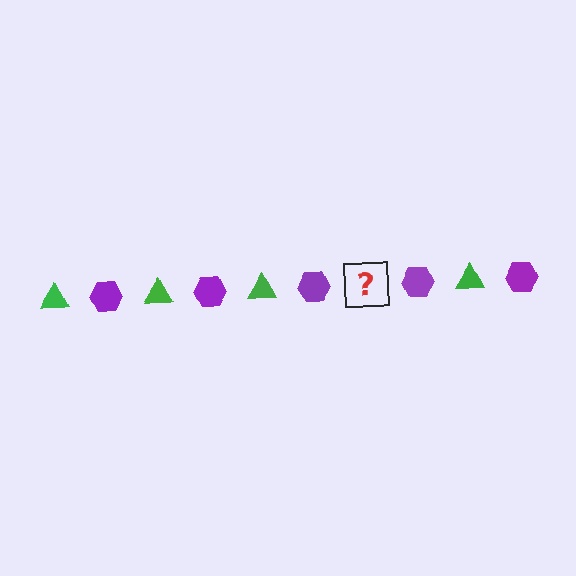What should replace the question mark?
The question mark should be replaced with a green triangle.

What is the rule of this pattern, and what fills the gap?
The rule is that the pattern alternates between green triangle and purple hexagon. The gap should be filled with a green triangle.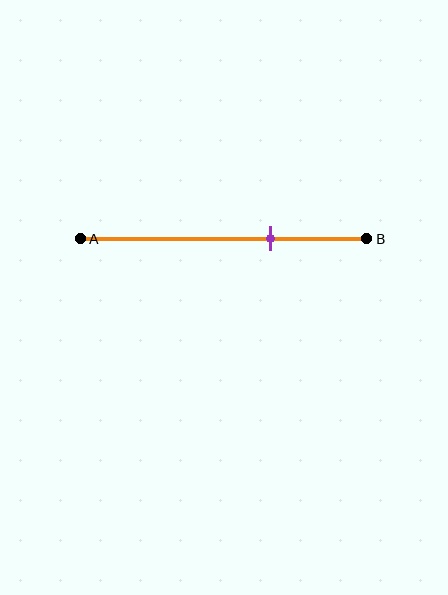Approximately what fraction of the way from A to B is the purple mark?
The purple mark is approximately 65% of the way from A to B.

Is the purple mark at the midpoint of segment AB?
No, the mark is at about 65% from A, not at the 50% midpoint.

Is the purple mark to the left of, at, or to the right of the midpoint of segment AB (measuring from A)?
The purple mark is to the right of the midpoint of segment AB.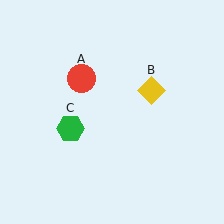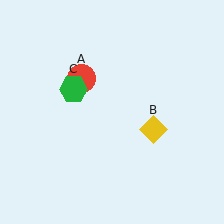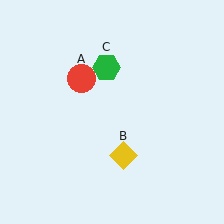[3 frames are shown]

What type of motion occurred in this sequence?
The yellow diamond (object B), green hexagon (object C) rotated clockwise around the center of the scene.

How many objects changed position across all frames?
2 objects changed position: yellow diamond (object B), green hexagon (object C).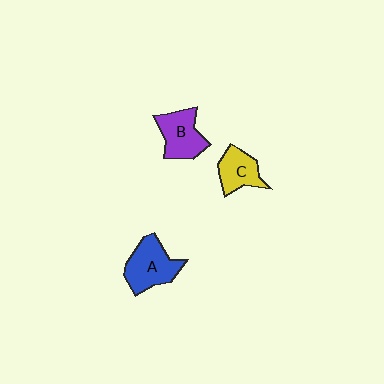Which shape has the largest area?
Shape A (blue).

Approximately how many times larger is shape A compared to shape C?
Approximately 1.4 times.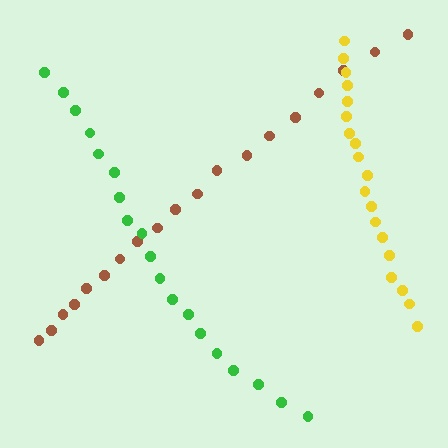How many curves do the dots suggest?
There are 3 distinct paths.